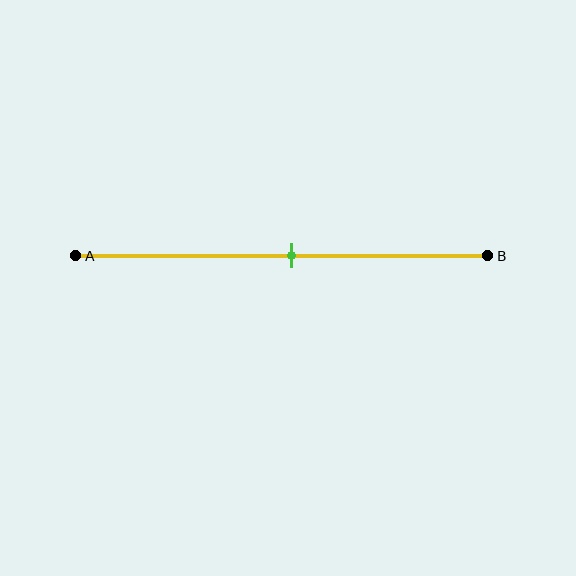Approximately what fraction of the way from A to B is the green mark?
The green mark is approximately 50% of the way from A to B.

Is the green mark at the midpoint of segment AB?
Yes, the mark is approximately at the midpoint.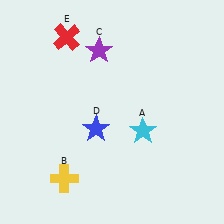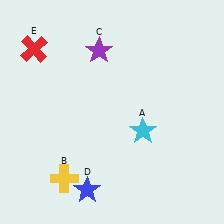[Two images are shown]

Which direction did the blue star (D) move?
The blue star (D) moved down.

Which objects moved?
The objects that moved are: the blue star (D), the red cross (E).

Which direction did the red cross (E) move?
The red cross (E) moved left.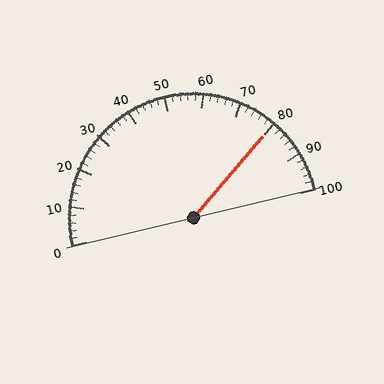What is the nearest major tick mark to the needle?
The nearest major tick mark is 80.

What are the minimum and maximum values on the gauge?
The gauge ranges from 0 to 100.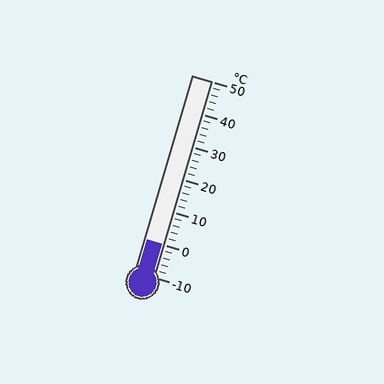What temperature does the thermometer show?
The thermometer shows approximately 0°C.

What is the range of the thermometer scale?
The thermometer scale ranges from -10°C to 50°C.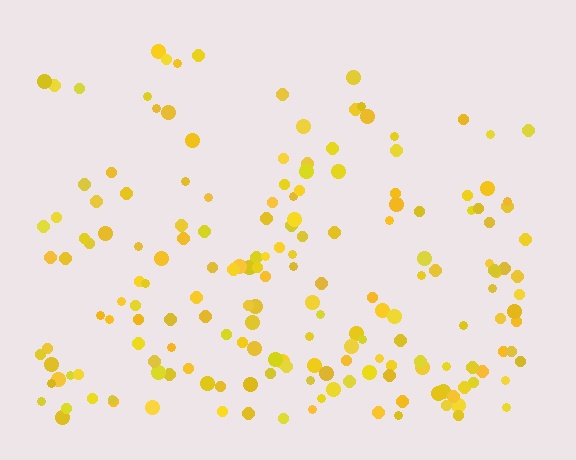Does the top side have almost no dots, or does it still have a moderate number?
Still a moderate number, just noticeably fewer than the bottom.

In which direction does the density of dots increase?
From top to bottom, with the bottom side densest.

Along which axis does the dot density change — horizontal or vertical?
Vertical.